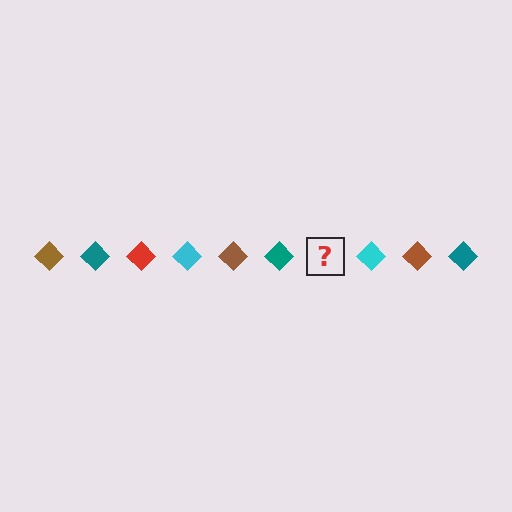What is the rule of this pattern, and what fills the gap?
The rule is that the pattern cycles through brown, teal, red, cyan diamonds. The gap should be filled with a red diamond.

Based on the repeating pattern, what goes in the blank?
The blank should be a red diamond.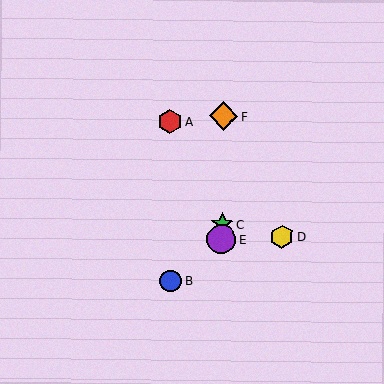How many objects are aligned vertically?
3 objects (C, E, F) are aligned vertically.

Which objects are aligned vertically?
Objects C, E, F are aligned vertically.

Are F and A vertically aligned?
No, F is at x≈223 and A is at x≈170.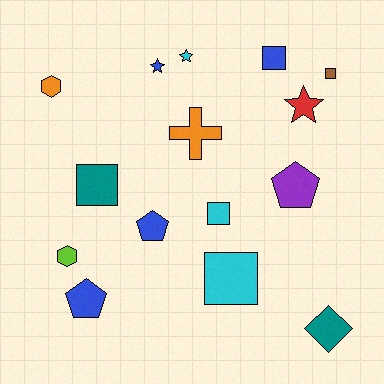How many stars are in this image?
There are 3 stars.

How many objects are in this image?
There are 15 objects.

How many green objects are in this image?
There are no green objects.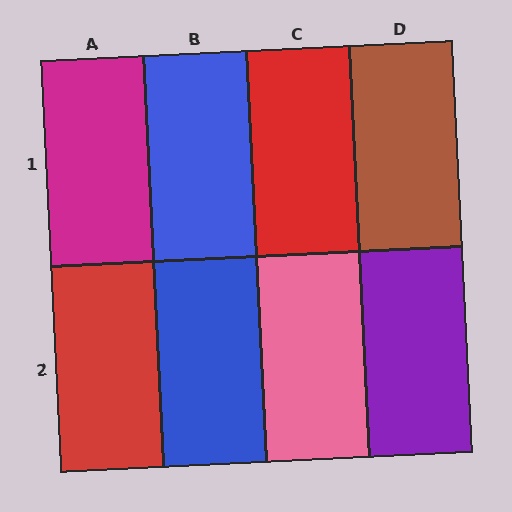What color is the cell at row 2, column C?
Pink.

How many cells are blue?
2 cells are blue.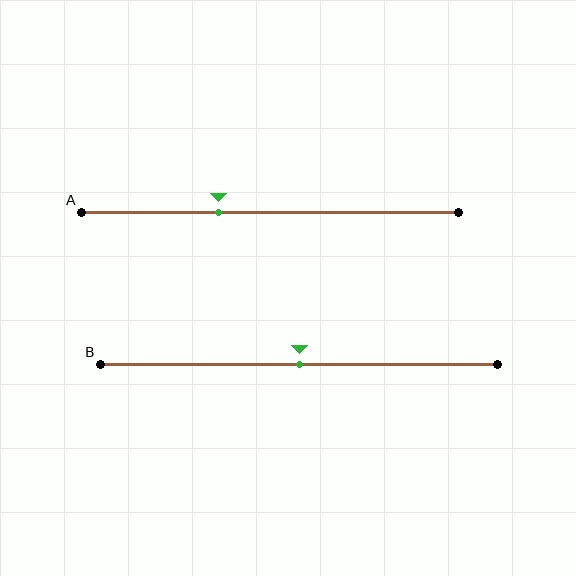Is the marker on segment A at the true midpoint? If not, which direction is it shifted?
No, the marker on segment A is shifted to the left by about 14% of the segment length.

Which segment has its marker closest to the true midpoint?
Segment B has its marker closest to the true midpoint.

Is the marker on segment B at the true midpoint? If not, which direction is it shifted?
Yes, the marker on segment B is at the true midpoint.